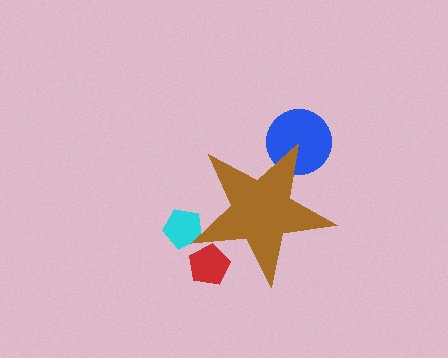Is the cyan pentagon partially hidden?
Yes, the cyan pentagon is partially hidden behind the brown star.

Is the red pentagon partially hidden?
Yes, the red pentagon is partially hidden behind the brown star.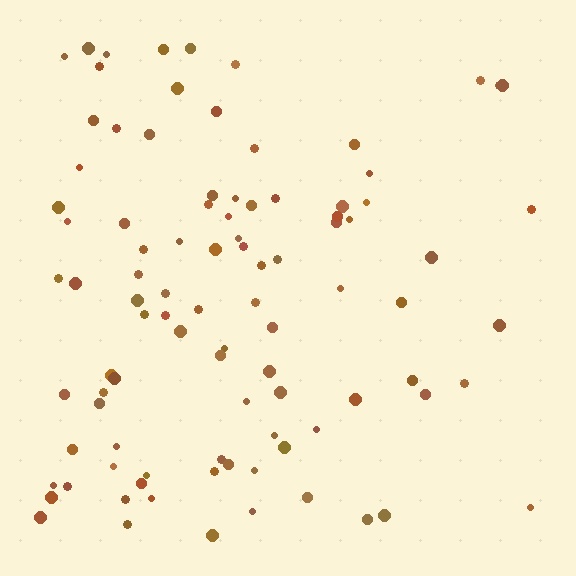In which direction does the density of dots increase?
From right to left, with the left side densest.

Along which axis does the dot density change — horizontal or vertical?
Horizontal.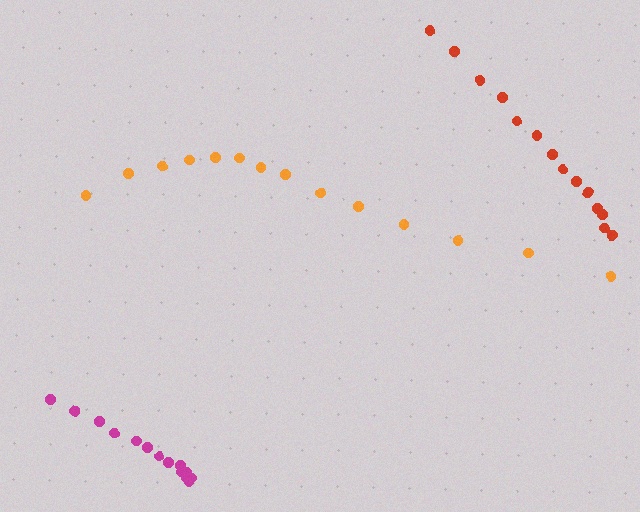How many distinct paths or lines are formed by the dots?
There are 3 distinct paths.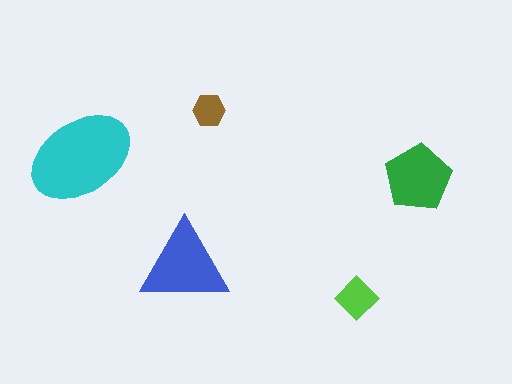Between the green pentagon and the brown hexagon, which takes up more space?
The green pentagon.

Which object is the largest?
The cyan ellipse.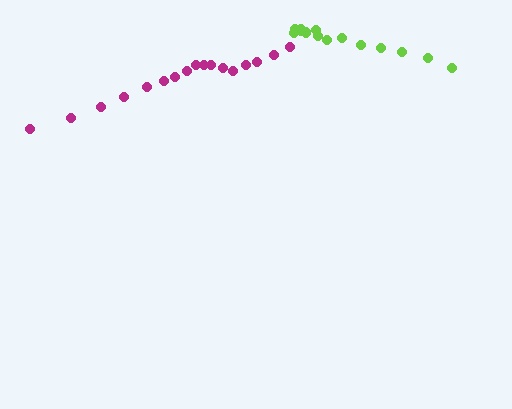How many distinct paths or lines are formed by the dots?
There are 2 distinct paths.